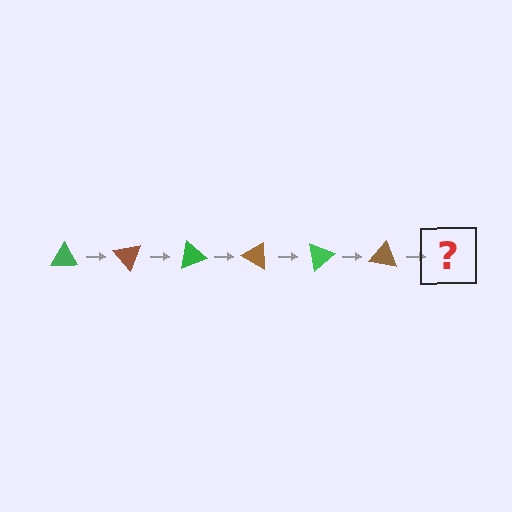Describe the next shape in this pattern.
It should be a green triangle, rotated 300 degrees from the start.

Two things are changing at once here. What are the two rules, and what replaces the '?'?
The two rules are that it rotates 50 degrees each step and the color cycles through green and brown. The '?' should be a green triangle, rotated 300 degrees from the start.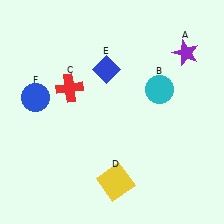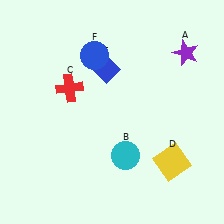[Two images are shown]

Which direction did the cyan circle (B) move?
The cyan circle (B) moved down.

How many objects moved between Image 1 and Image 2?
3 objects moved between the two images.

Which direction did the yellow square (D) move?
The yellow square (D) moved right.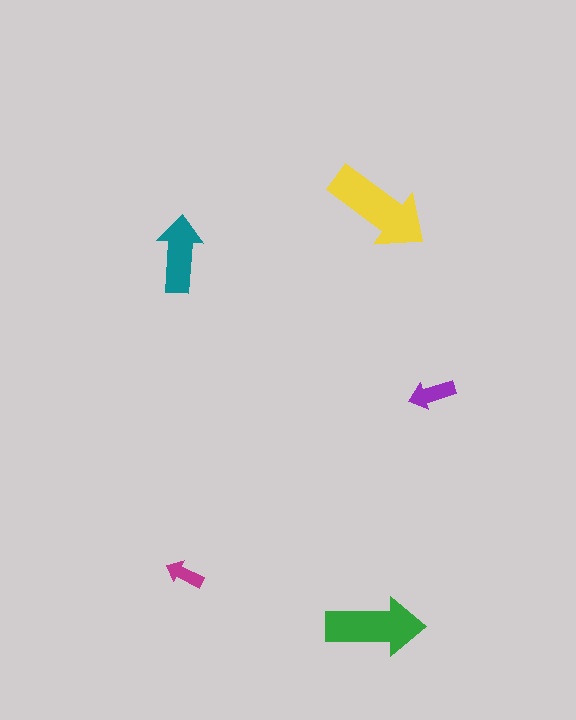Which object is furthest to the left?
The teal arrow is leftmost.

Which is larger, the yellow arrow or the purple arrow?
The yellow one.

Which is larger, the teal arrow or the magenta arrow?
The teal one.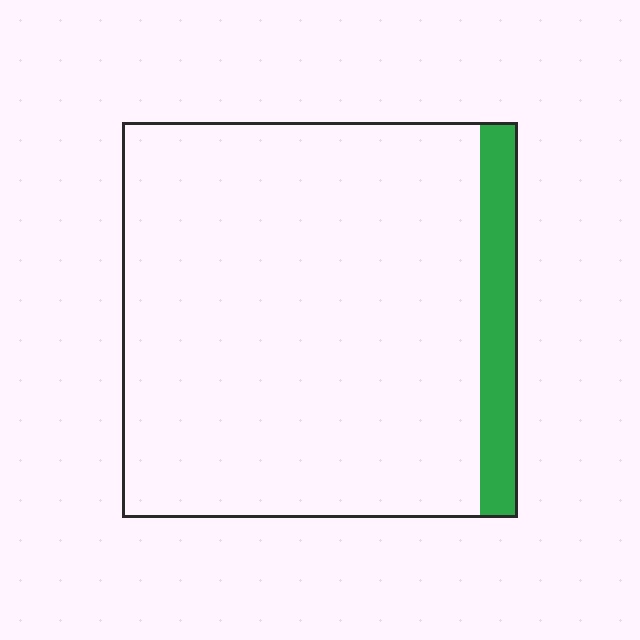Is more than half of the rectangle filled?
No.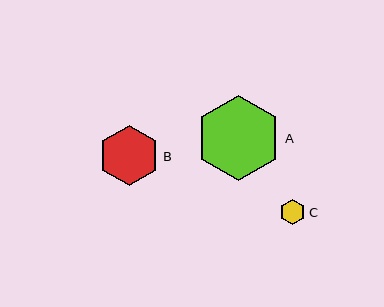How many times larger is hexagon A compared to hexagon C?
Hexagon A is approximately 3.4 times the size of hexagon C.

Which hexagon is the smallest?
Hexagon C is the smallest with a size of approximately 26 pixels.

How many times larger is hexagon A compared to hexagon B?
Hexagon A is approximately 1.4 times the size of hexagon B.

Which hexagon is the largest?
Hexagon A is the largest with a size of approximately 86 pixels.